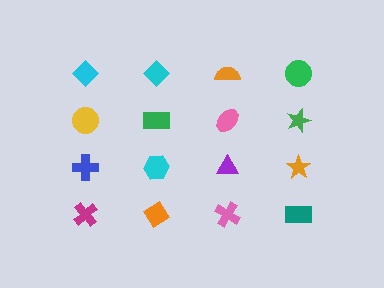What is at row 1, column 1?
A cyan diamond.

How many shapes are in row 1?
4 shapes.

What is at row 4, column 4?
A teal rectangle.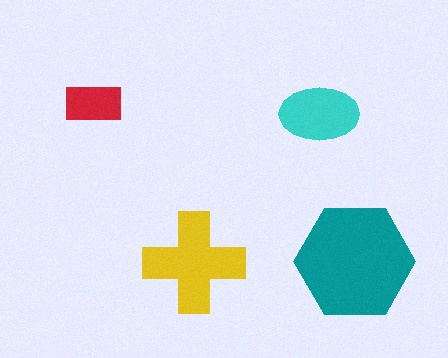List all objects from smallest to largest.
The red rectangle, the cyan ellipse, the yellow cross, the teal hexagon.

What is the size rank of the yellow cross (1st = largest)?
2nd.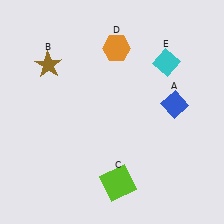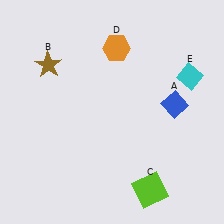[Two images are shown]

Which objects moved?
The objects that moved are: the lime square (C), the cyan diamond (E).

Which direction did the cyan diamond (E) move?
The cyan diamond (E) moved right.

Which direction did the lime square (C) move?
The lime square (C) moved right.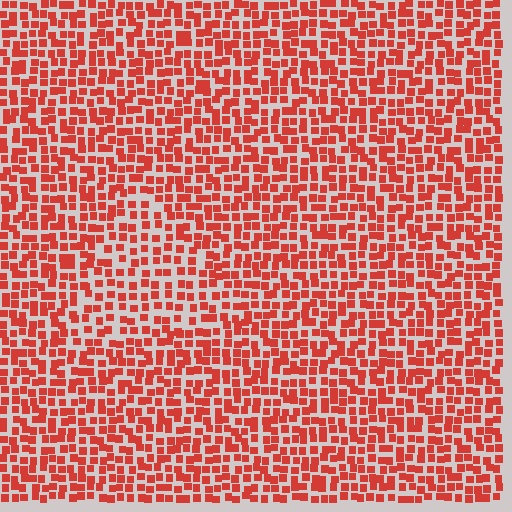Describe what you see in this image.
The image contains small red elements arranged at two different densities. A triangle-shaped region is visible where the elements are less densely packed than the surrounding area.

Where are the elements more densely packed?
The elements are more densely packed outside the triangle boundary.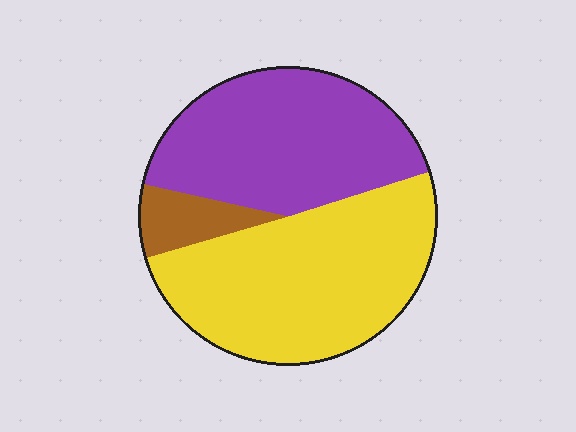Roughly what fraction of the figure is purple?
Purple covers about 40% of the figure.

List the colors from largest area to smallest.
From largest to smallest: yellow, purple, brown.